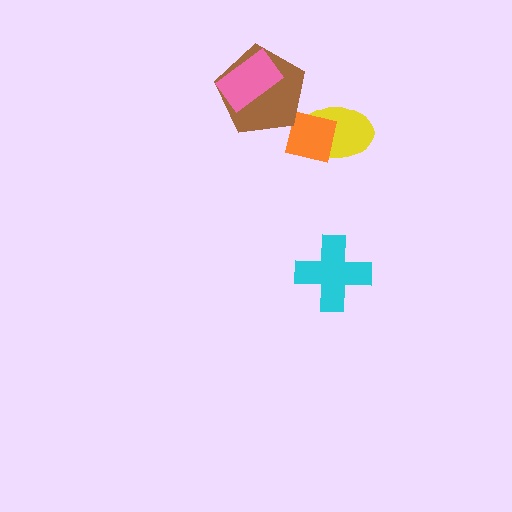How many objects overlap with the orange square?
2 objects overlap with the orange square.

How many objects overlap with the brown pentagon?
2 objects overlap with the brown pentagon.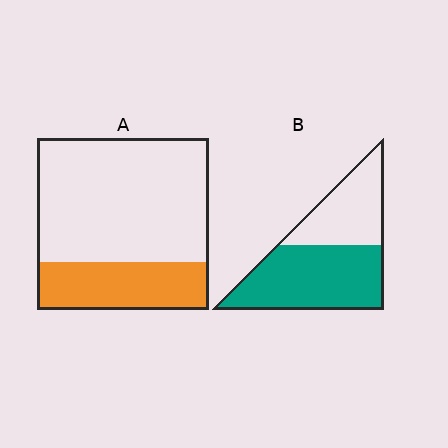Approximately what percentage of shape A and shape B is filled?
A is approximately 30% and B is approximately 60%.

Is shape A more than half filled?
No.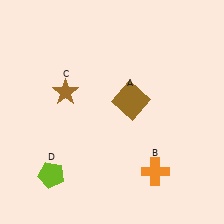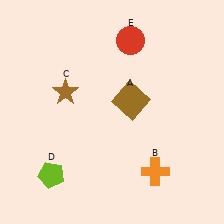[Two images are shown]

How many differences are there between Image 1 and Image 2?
There is 1 difference between the two images.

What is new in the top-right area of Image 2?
A red circle (E) was added in the top-right area of Image 2.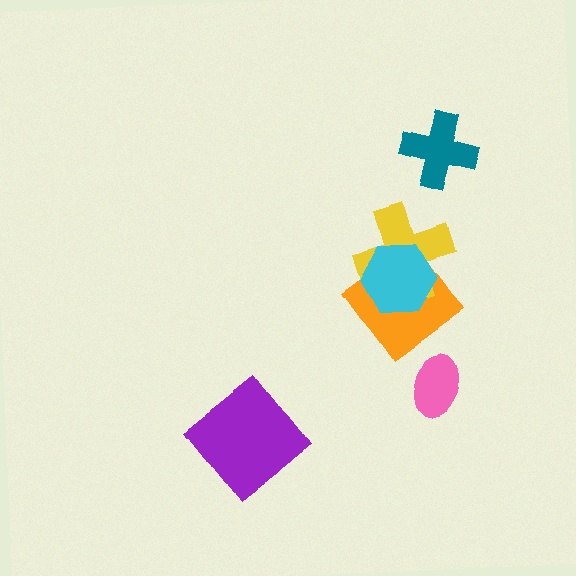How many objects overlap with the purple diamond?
0 objects overlap with the purple diamond.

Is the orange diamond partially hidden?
Yes, it is partially covered by another shape.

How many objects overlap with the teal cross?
0 objects overlap with the teal cross.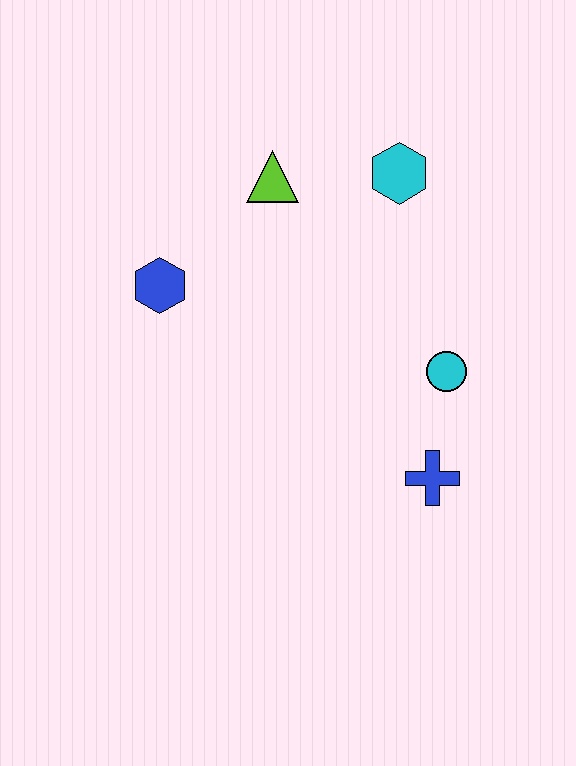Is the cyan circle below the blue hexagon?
Yes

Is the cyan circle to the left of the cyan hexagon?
No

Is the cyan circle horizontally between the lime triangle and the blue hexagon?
No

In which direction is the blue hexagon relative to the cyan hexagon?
The blue hexagon is to the left of the cyan hexagon.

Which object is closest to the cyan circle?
The blue cross is closest to the cyan circle.